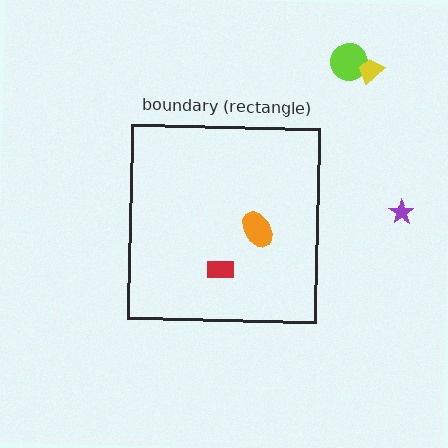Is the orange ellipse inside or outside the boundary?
Inside.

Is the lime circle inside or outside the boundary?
Outside.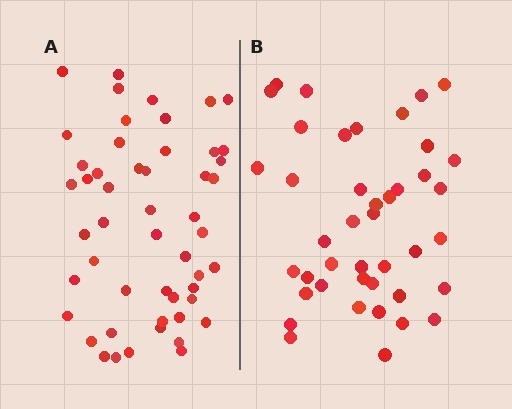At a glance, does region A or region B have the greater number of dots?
Region A (the left region) has more dots.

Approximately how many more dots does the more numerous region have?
Region A has roughly 8 or so more dots than region B.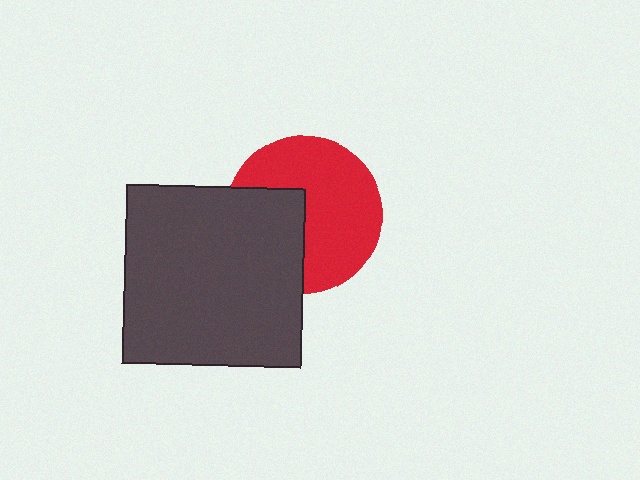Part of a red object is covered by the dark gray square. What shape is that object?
It is a circle.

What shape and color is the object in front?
The object in front is a dark gray square.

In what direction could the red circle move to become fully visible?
The red circle could move right. That would shift it out from behind the dark gray square entirely.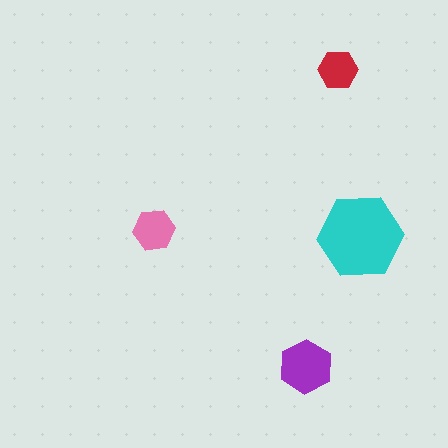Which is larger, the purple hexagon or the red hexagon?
The purple one.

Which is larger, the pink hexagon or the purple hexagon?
The purple one.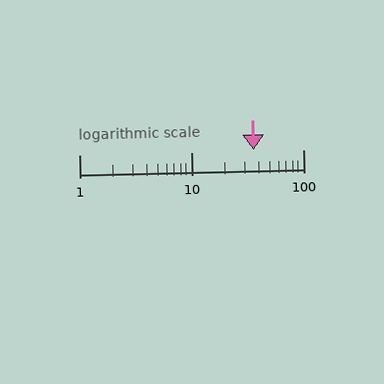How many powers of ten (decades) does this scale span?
The scale spans 2 decades, from 1 to 100.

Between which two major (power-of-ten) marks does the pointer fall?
The pointer is between 10 and 100.